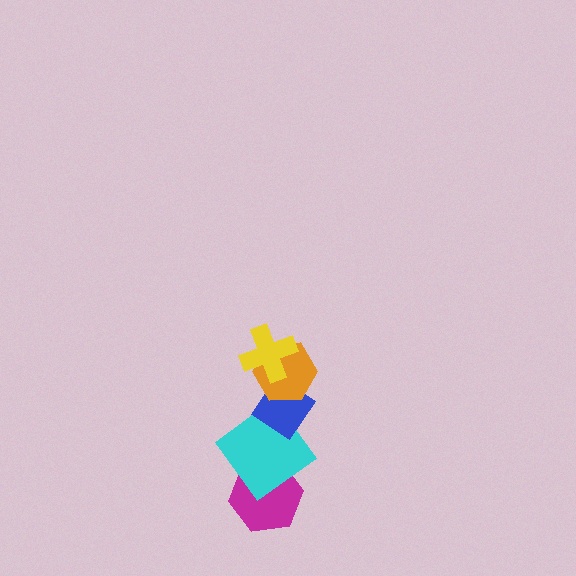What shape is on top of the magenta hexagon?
The cyan diamond is on top of the magenta hexagon.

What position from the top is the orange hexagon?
The orange hexagon is 2nd from the top.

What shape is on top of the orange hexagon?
The yellow cross is on top of the orange hexagon.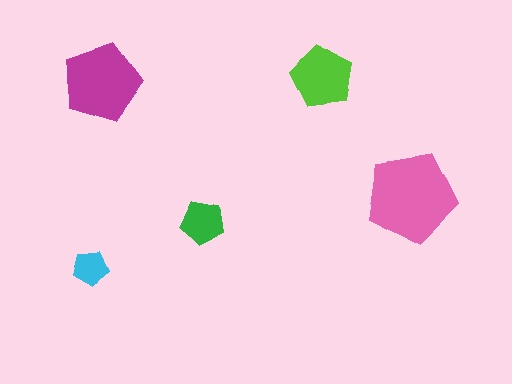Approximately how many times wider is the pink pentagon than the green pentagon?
About 2 times wider.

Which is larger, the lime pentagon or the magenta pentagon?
The magenta one.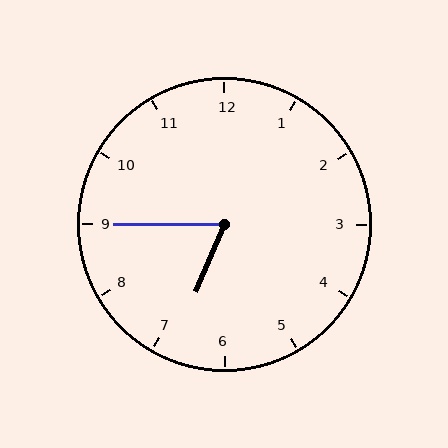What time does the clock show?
6:45.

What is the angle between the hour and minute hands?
Approximately 68 degrees.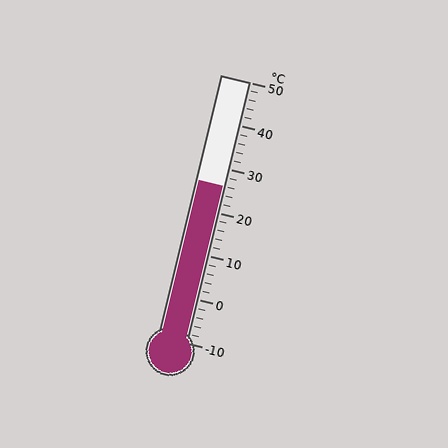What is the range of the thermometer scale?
The thermometer scale ranges from -10°C to 50°C.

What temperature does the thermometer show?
The thermometer shows approximately 26°C.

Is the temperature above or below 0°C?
The temperature is above 0°C.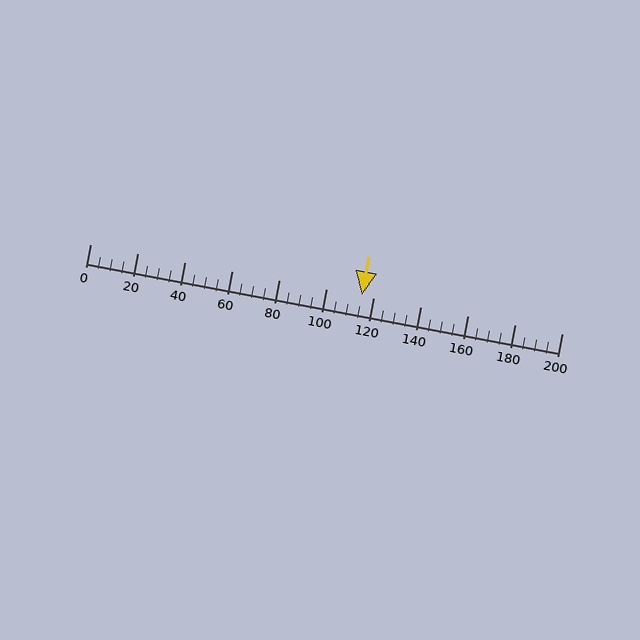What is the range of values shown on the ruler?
The ruler shows values from 0 to 200.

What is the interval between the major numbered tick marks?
The major tick marks are spaced 20 units apart.